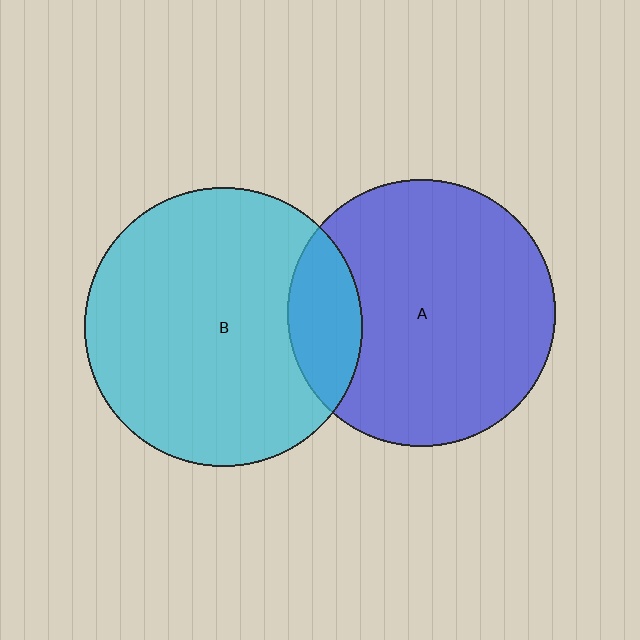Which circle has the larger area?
Circle B (cyan).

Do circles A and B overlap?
Yes.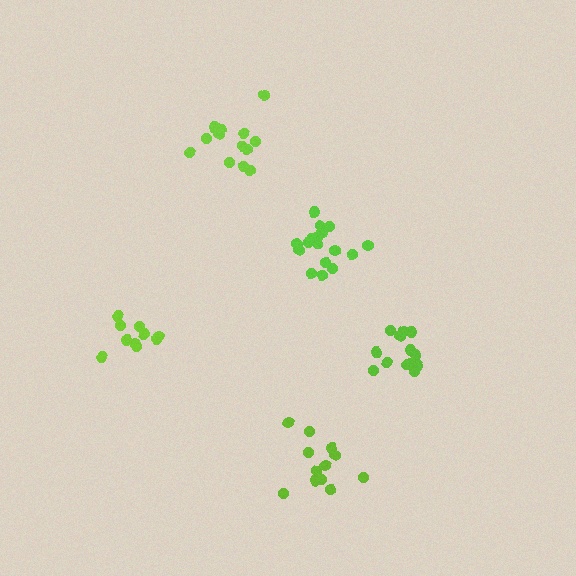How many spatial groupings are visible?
There are 5 spatial groupings.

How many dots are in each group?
Group 1: 17 dots, Group 2: 11 dots, Group 3: 13 dots, Group 4: 12 dots, Group 5: 14 dots (67 total).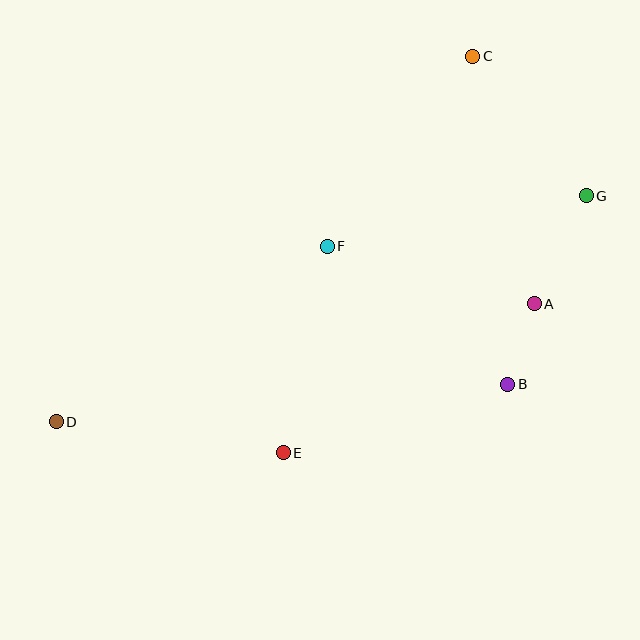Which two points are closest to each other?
Points A and B are closest to each other.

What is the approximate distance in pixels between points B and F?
The distance between B and F is approximately 227 pixels.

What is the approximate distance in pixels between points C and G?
The distance between C and G is approximately 180 pixels.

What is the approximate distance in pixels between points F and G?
The distance between F and G is approximately 264 pixels.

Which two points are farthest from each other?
Points D and G are farthest from each other.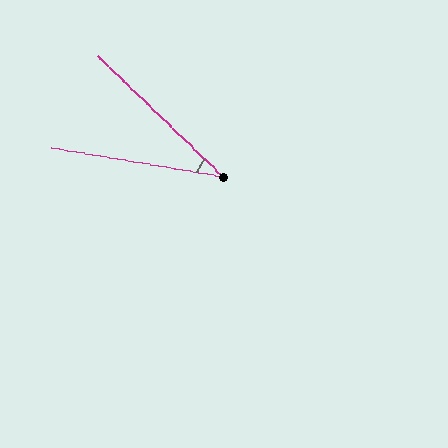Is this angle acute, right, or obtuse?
It is acute.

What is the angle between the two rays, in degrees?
Approximately 34 degrees.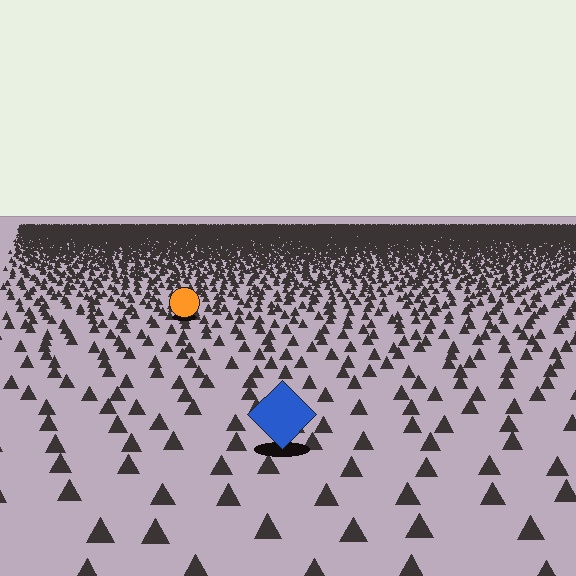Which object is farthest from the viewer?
The orange circle is farthest from the viewer. It appears smaller and the ground texture around it is denser.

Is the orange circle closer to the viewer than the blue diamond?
No. The blue diamond is closer — you can tell from the texture gradient: the ground texture is coarser near it.